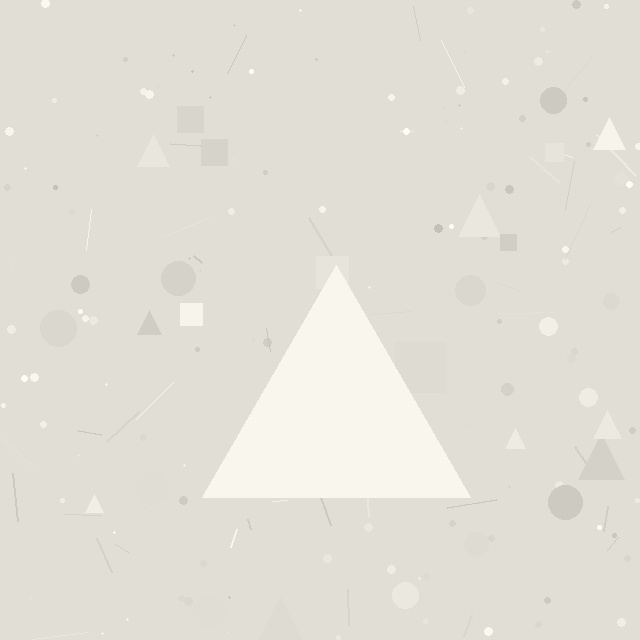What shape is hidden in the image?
A triangle is hidden in the image.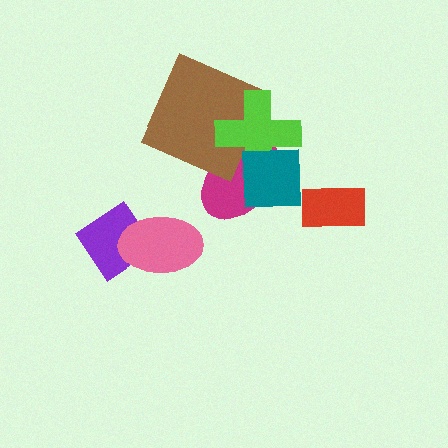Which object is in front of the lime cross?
The teal square is in front of the lime cross.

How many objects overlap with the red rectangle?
0 objects overlap with the red rectangle.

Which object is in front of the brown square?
The lime cross is in front of the brown square.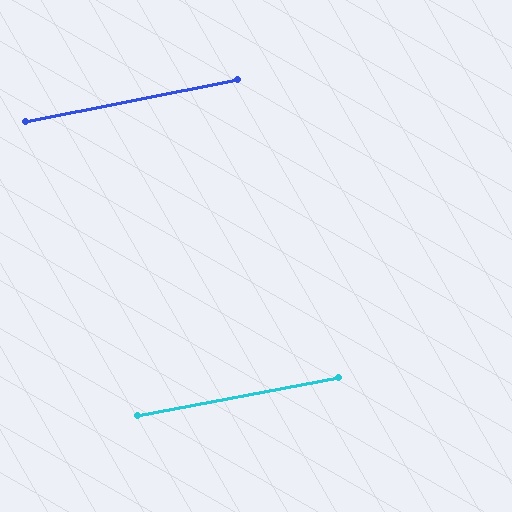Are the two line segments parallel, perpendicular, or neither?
Parallel — their directions differ by only 0.6°.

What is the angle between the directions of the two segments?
Approximately 1 degree.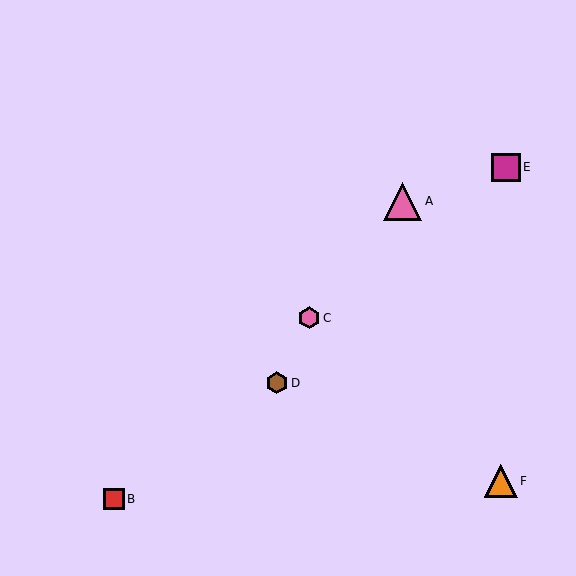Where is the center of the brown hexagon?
The center of the brown hexagon is at (277, 383).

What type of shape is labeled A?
Shape A is a pink triangle.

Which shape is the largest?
The pink triangle (labeled A) is the largest.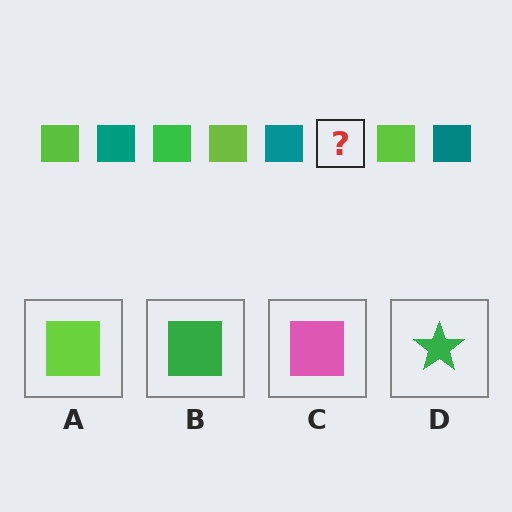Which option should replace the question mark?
Option B.